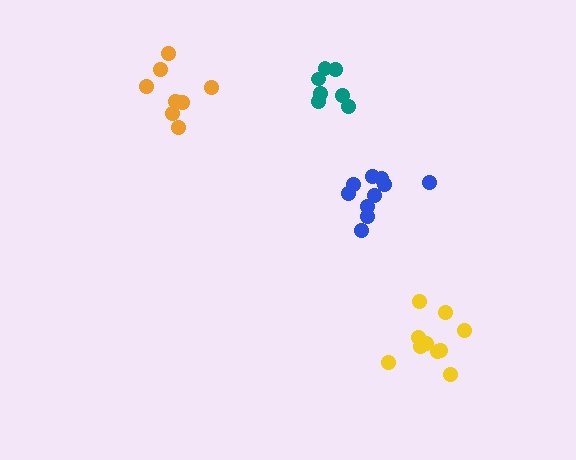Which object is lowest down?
The yellow cluster is bottommost.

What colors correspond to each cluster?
The clusters are colored: blue, yellow, teal, orange.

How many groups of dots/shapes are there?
There are 4 groups.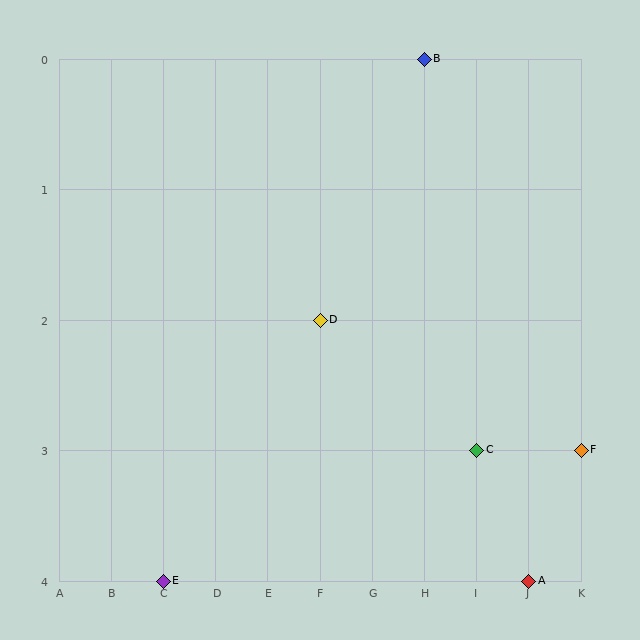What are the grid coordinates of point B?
Point B is at grid coordinates (H, 0).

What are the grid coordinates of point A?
Point A is at grid coordinates (J, 4).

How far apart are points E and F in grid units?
Points E and F are 8 columns and 1 row apart (about 8.1 grid units diagonally).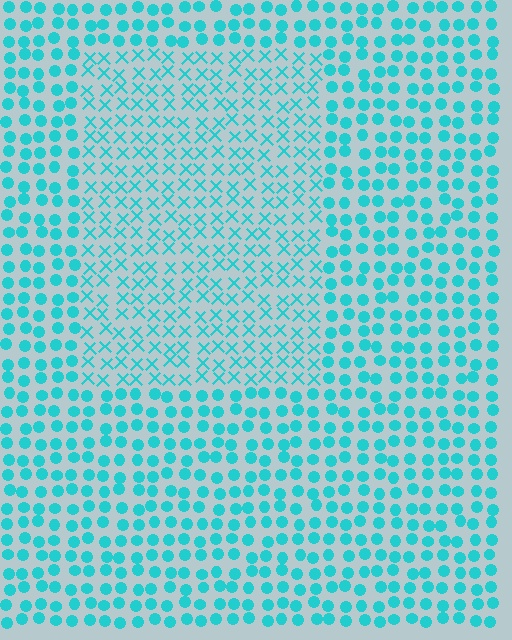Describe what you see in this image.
The image is filled with small cyan elements arranged in a uniform grid. A rectangle-shaped region contains X marks, while the surrounding area contains circles. The boundary is defined purely by the change in element shape.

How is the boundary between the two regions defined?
The boundary is defined by a change in element shape: X marks inside vs. circles outside. All elements share the same color and spacing.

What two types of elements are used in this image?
The image uses X marks inside the rectangle region and circles outside it.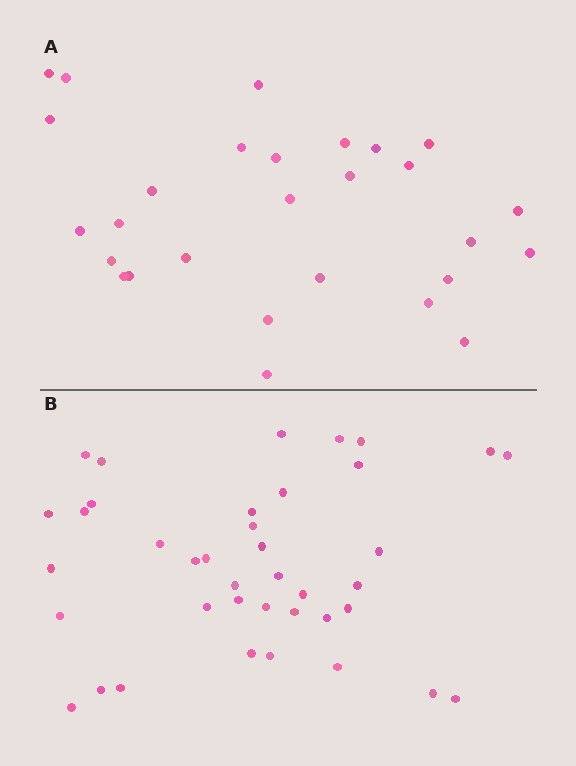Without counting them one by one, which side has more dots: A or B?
Region B (the bottom region) has more dots.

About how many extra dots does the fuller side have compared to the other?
Region B has roughly 12 or so more dots than region A.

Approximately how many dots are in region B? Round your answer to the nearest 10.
About 40 dots. (The exact count is 39, which rounds to 40.)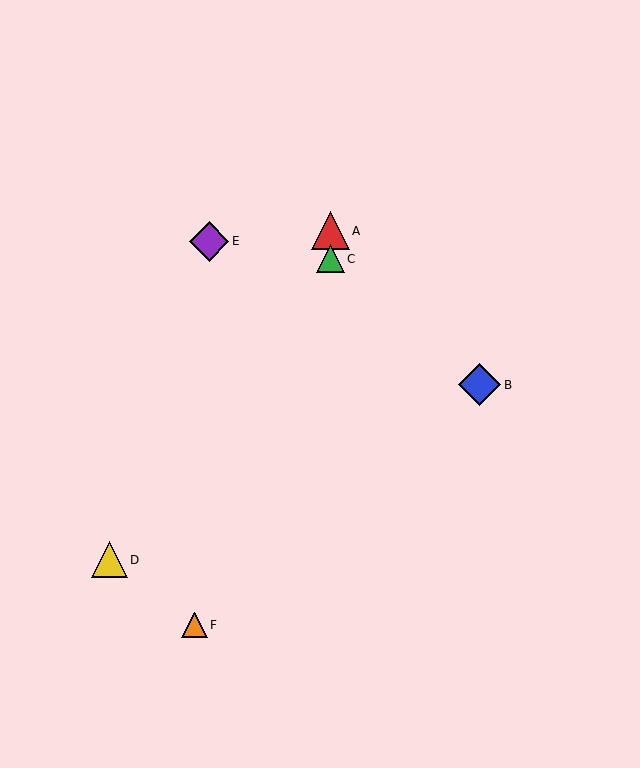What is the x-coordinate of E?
Object E is at x≈209.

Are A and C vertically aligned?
Yes, both are at x≈330.